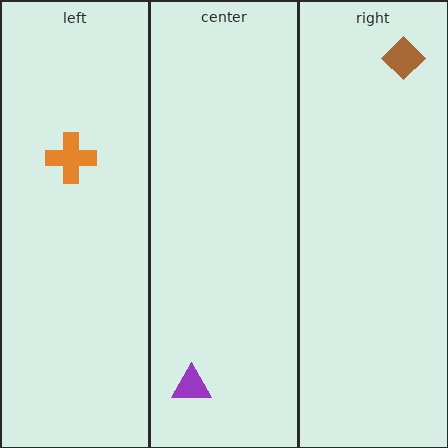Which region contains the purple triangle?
The center region.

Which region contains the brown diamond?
The right region.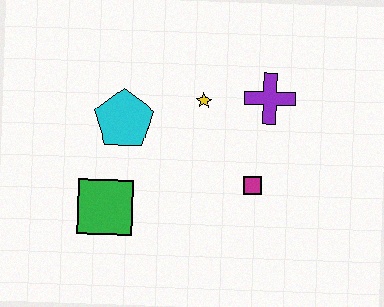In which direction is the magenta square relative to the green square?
The magenta square is to the right of the green square.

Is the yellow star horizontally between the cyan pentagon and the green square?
No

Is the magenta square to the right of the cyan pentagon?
Yes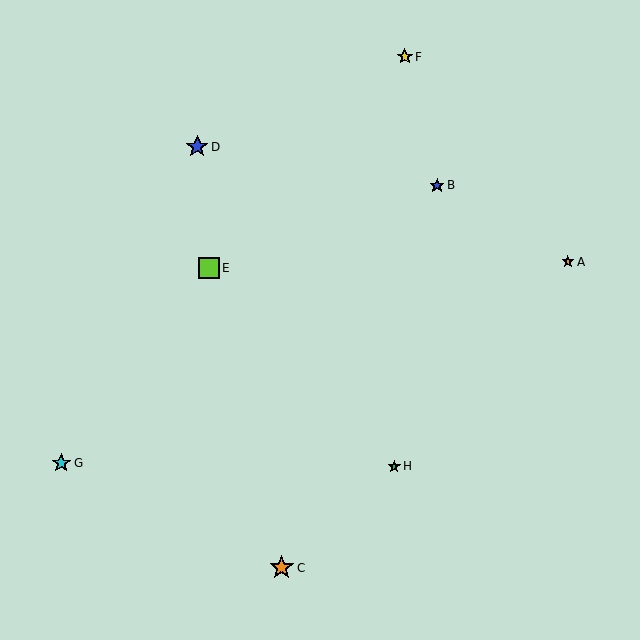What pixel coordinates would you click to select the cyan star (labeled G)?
Click at (61, 463) to select the cyan star G.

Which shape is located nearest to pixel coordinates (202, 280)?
The lime square (labeled E) at (209, 268) is nearest to that location.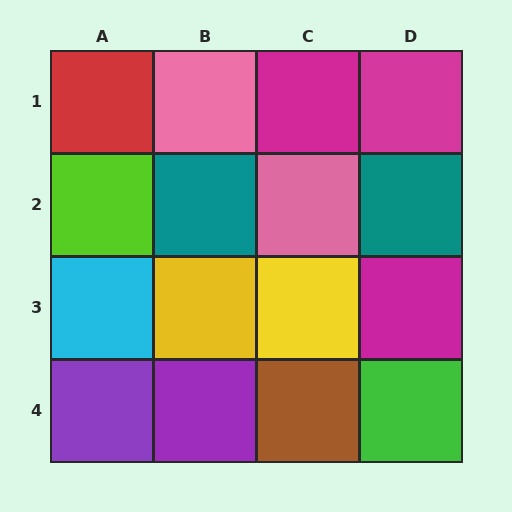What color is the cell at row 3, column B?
Yellow.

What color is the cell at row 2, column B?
Teal.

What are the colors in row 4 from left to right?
Purple, purple, brown, green.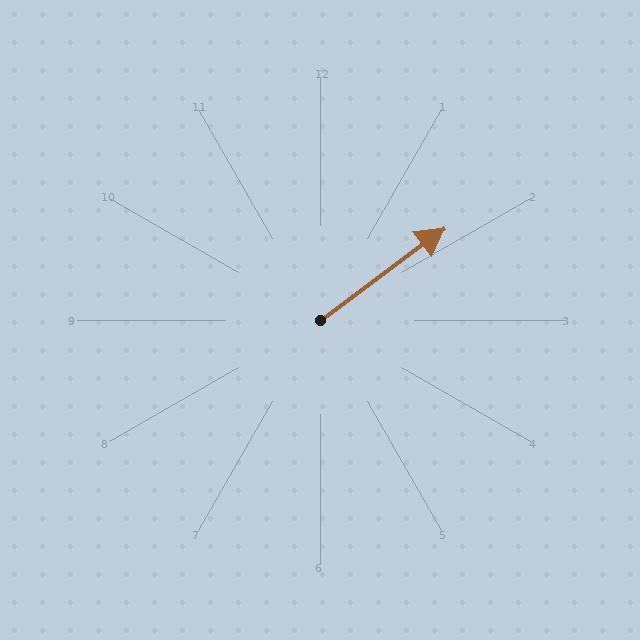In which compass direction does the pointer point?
Northeast.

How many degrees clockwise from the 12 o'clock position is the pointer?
Approximately 53 degrees.